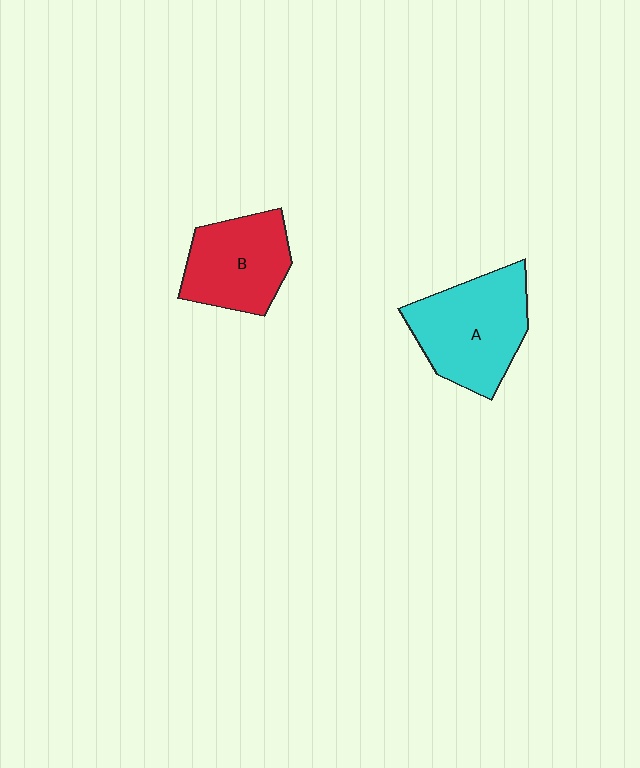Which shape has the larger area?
Shape A (cyan).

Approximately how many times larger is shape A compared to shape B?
Approximately 1.2 times.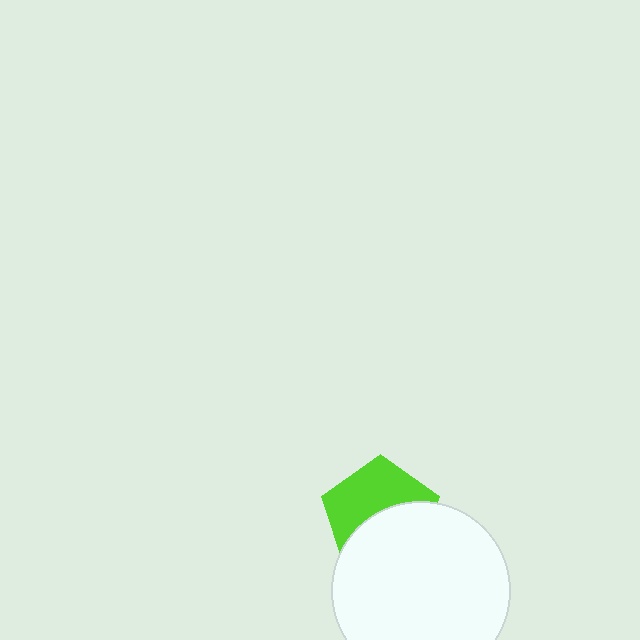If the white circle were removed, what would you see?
You would see the complete lime pentagon.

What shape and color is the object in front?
The object in front is a white circle.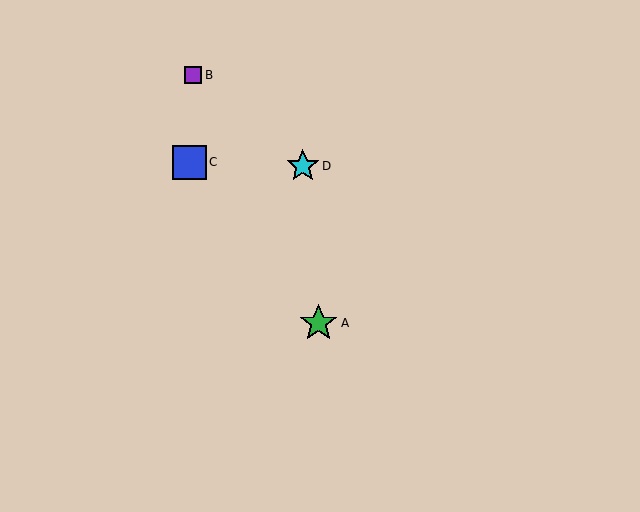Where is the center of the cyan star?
The center of the cyan star is at (303, 166).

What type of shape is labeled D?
Shape D is a cyan star.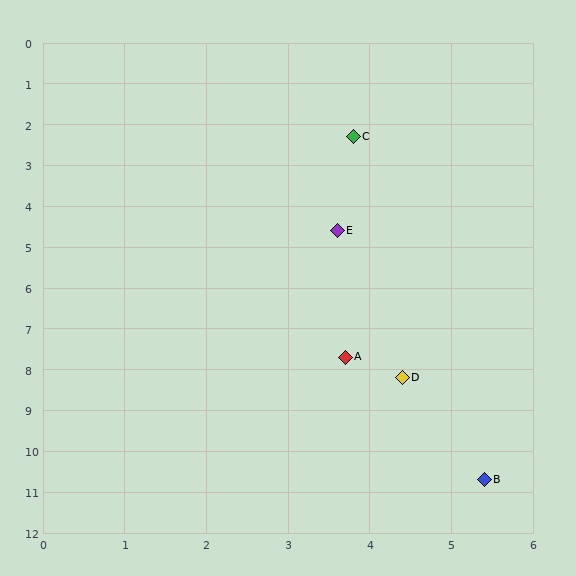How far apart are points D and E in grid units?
Points D and E are about 3.7 grid units apart.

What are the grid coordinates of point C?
Point C is at approximately (3.8, 2.3).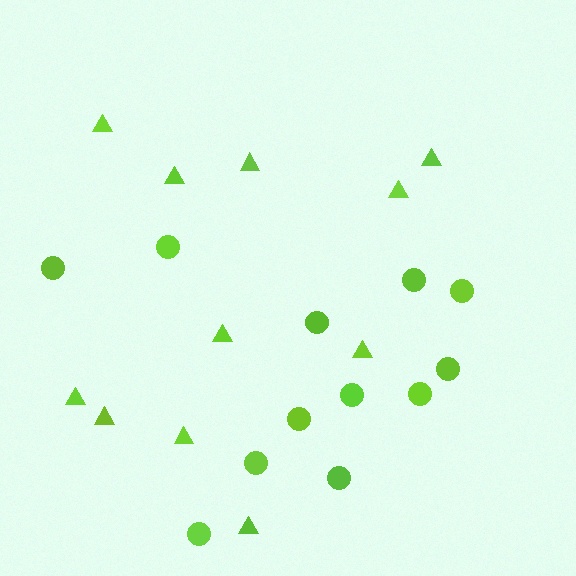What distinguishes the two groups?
There are 2 groups: one group of triangles (11) and one group of circles (12).